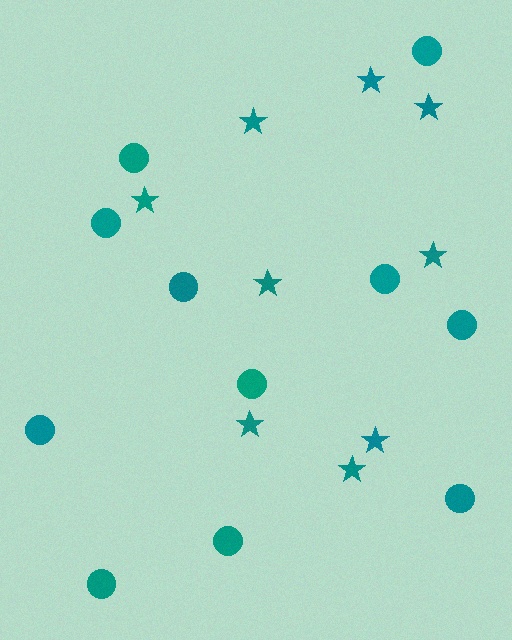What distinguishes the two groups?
There are 2 groups: one group of circles (11) and one group of stars (9).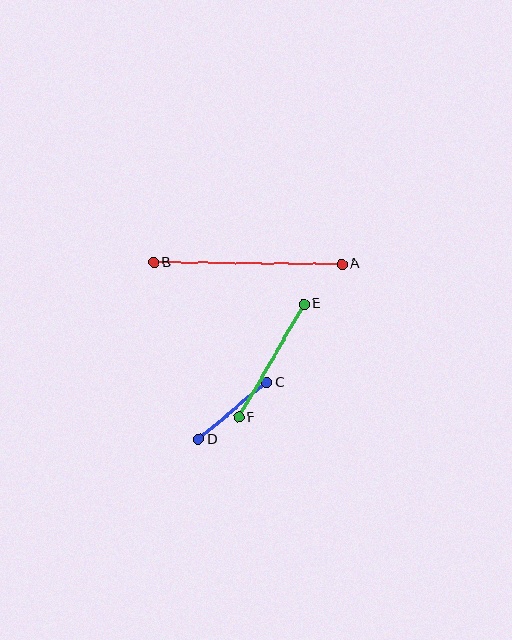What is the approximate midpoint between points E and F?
The midpoint is at approximately (271, 361) pixels.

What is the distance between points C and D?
The distance is approximately 89 pixels.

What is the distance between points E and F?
The distance is approximately 131 pixels.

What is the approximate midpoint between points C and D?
The midpoint is at approximately (233, 411) pixels.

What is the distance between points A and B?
The distance is approximately 188 pixels.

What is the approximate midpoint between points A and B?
The midpoint is at approximately (248, 263) pixels.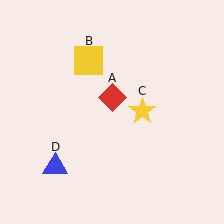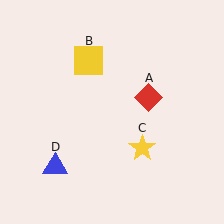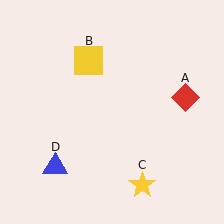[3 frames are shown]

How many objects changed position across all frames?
2 objects changed position: red diamond (object A), yellow star (object C).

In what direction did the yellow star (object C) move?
The yellow star (object C) moved down.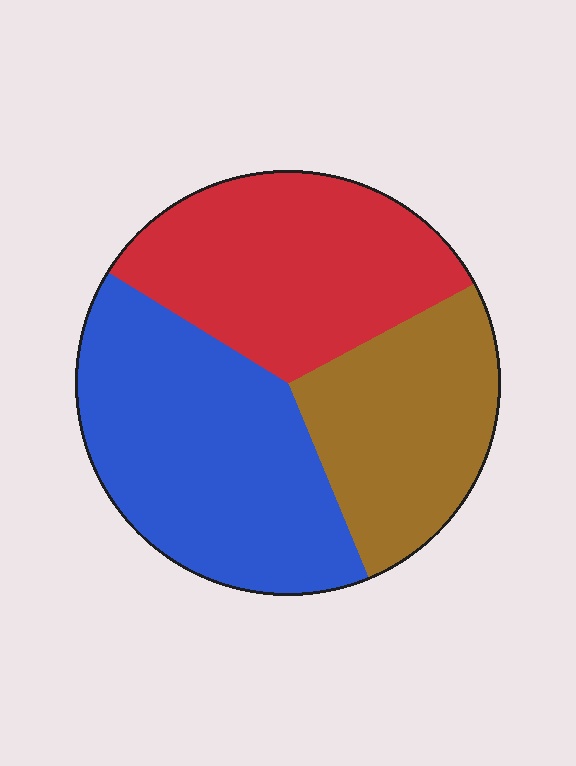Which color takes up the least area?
Brown, at roughly 25%.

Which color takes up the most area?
Blue, at roughly 40%.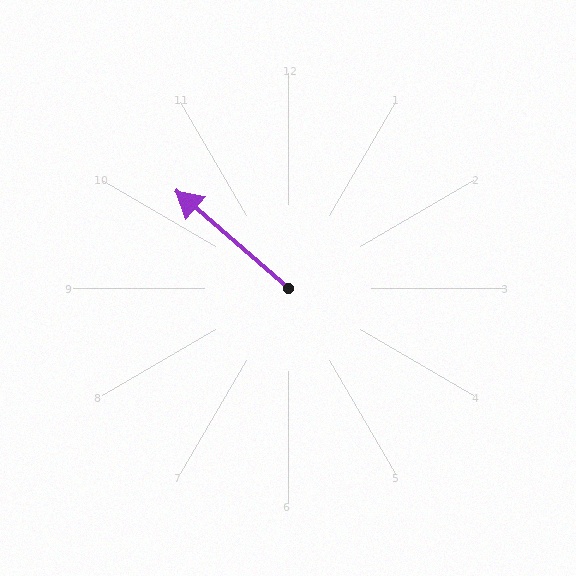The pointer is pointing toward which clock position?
Roughly 10 o'clock.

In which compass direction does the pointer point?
Northwest.